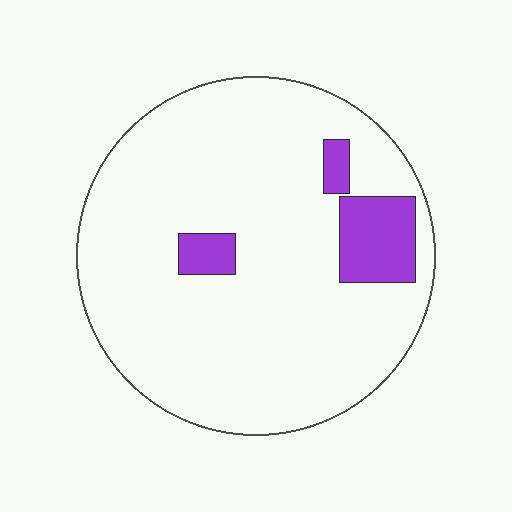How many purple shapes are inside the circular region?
3.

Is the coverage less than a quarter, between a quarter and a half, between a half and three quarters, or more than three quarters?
Less than a quarter.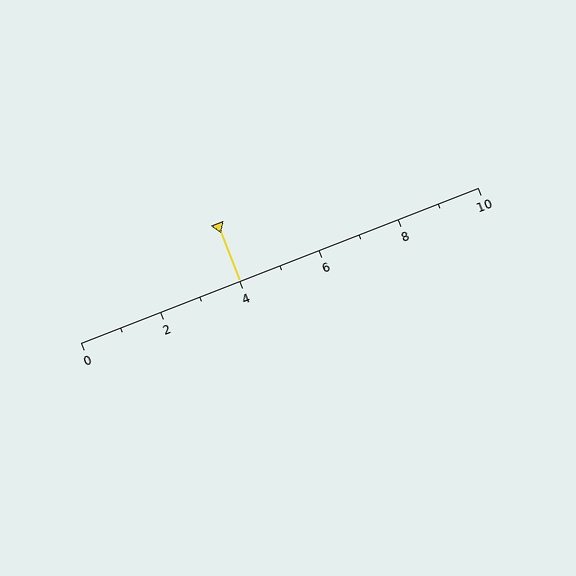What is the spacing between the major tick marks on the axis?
The major ticks are spaced 2 apart.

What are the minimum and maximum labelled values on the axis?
The axis runs from 0 to 10.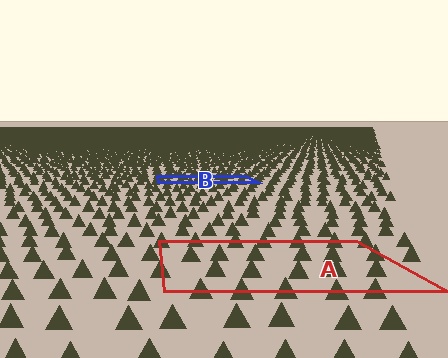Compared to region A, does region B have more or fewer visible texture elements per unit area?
Region B has more texture elements per unit area — they are packed more densely because it is farther away.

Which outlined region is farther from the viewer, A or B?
Region B is farther from the viewer — the texture elements inside it appear smaller and more densely packed.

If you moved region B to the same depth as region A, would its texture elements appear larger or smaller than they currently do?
They would appear larger. At a closer depth, the same texture elements are projected at a bigger on-screen size.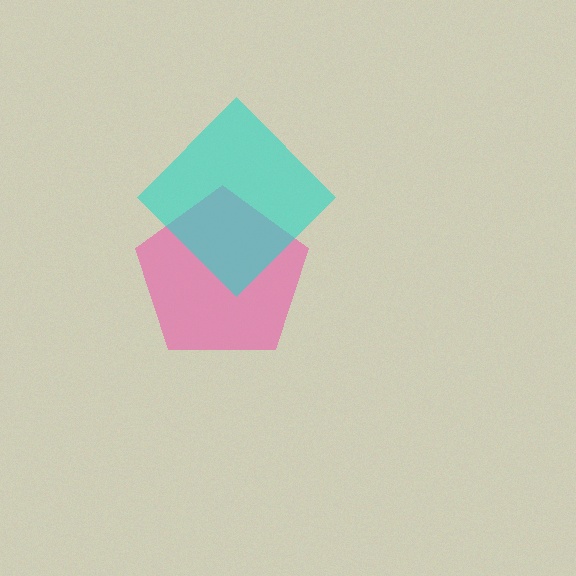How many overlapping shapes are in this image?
There are 2 overlapping shapes in the image.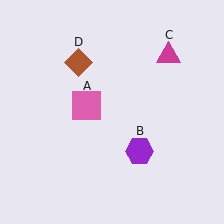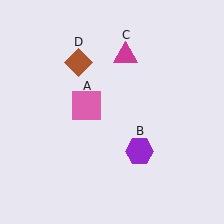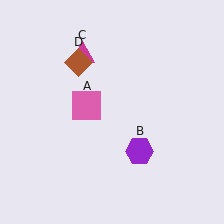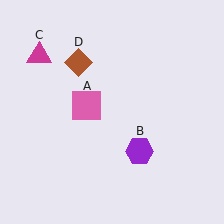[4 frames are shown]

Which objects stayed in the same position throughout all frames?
Pink square (object A) and purple hexagon (object B) and brown diamond (object D) remained stationary.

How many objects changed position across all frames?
1 object changed position: magenta triangle (object C).